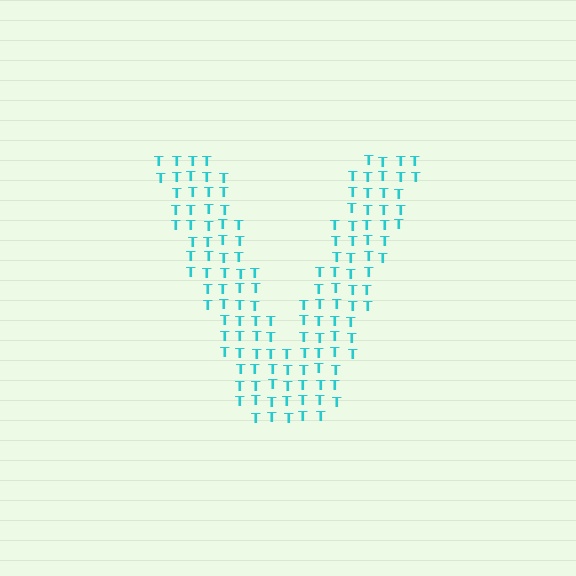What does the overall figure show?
The overall figure shows the letter V.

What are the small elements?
The small elements are letter T's.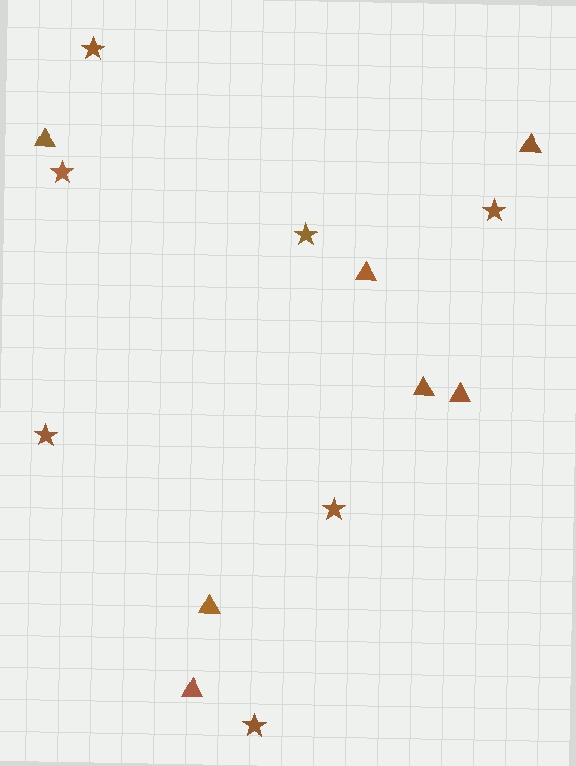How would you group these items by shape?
There are 2 groups: one group of triangles (7) and one group of stars (7).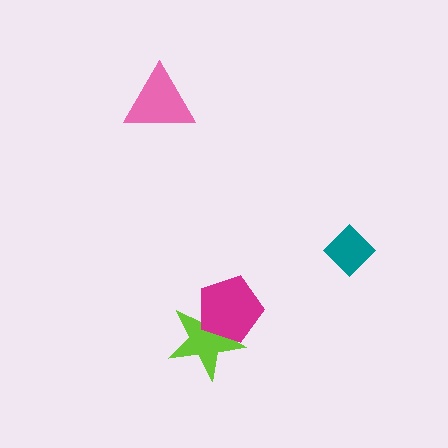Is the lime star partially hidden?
Yes, it is partially covered by another shape.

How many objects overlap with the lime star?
1 object overlaps with the lime star.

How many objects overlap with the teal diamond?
0 objects overlap with the teal diamond.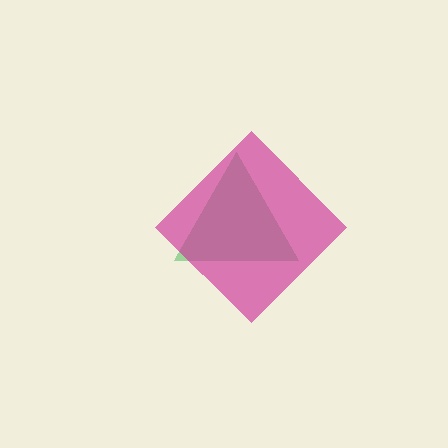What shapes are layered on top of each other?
The layered shapes are: a green triangle, a magenta diamond.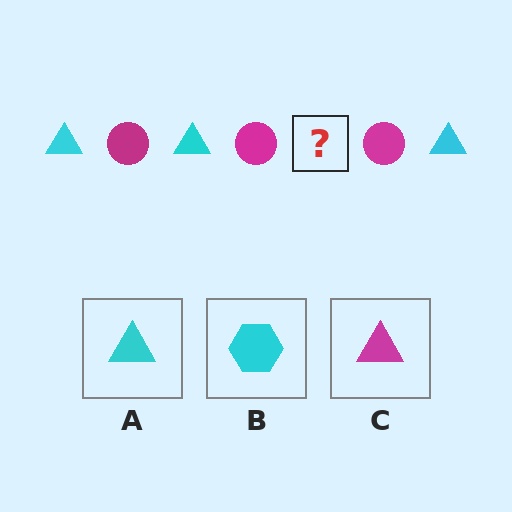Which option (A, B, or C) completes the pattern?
A.